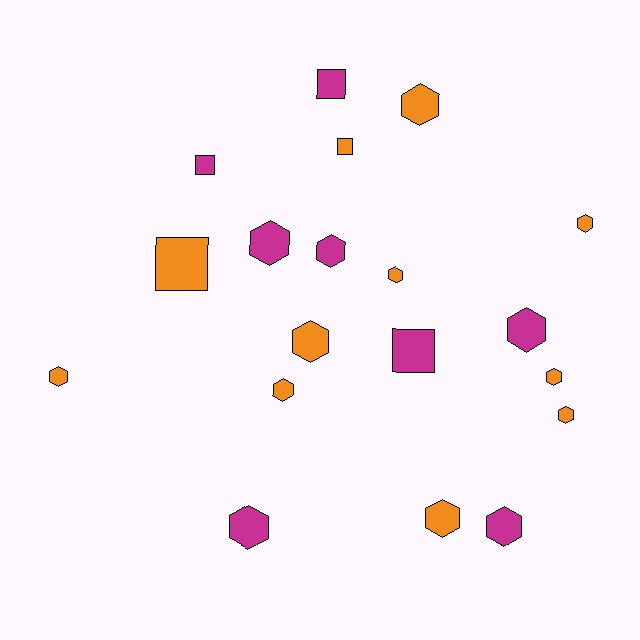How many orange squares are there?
There are 2 orange squares.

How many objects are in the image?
There are 19 objects.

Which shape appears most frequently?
Hexagon, with 14 objects.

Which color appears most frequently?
Orange, with 11 objects.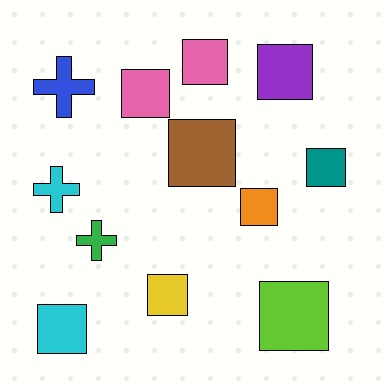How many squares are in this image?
There are 9 squares.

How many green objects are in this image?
There is 1 green object.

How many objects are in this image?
There are 12 objects.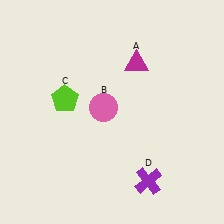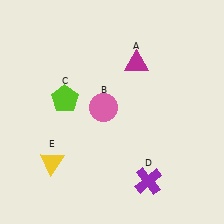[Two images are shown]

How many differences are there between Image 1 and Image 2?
There is 1 difference between the two images.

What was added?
A yellow triangle (E) was added in Image 2.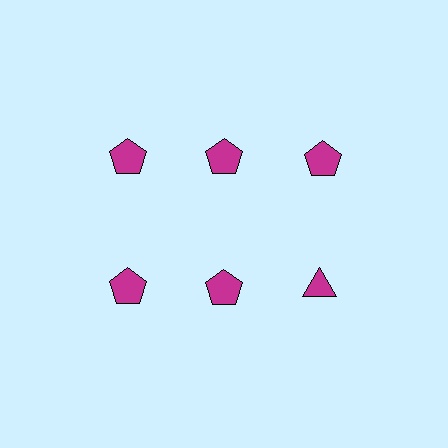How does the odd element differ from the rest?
It has a different shape: triangle instead of pentagon.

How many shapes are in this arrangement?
There are 6 shapes arranged in a grid pattern.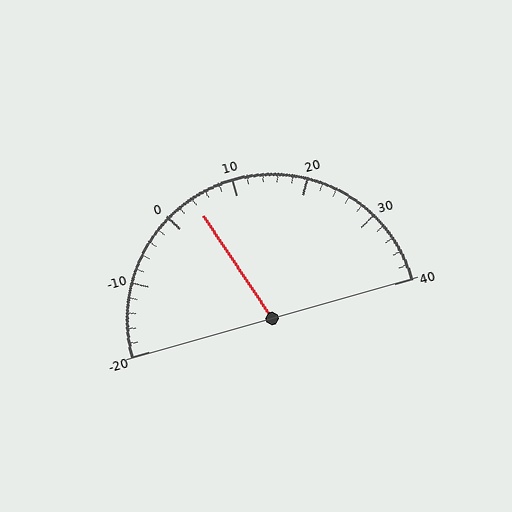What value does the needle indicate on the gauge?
The needle indicates approximately 4.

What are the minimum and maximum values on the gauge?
The gauge ranges from -20 to 40.